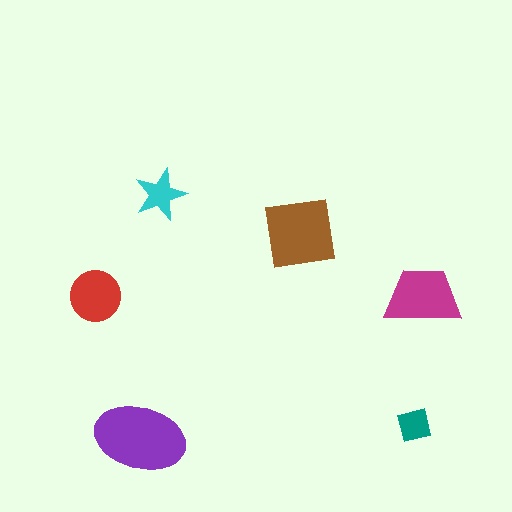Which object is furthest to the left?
The red circle is leftmost.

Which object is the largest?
The purple ellipse.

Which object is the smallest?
The teal square.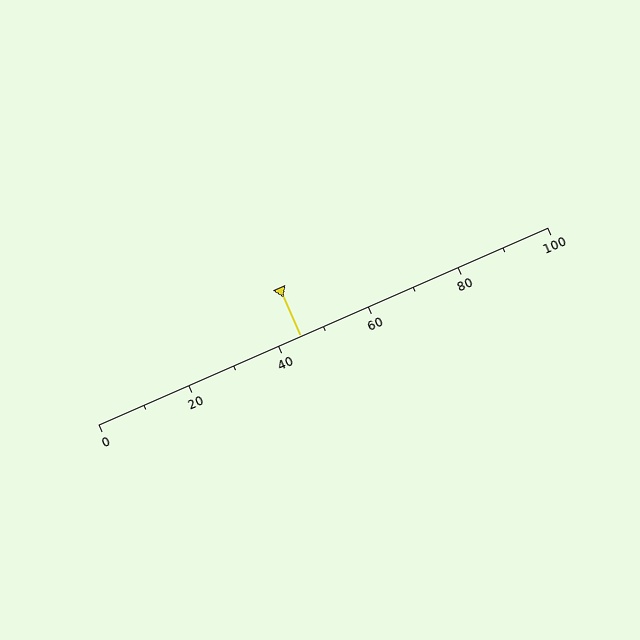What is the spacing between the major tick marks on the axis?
The major ticks are spaced 20 apart.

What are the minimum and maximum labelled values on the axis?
The axis runs from 0 to 100.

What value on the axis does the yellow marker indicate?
The marker indicates approximately 45.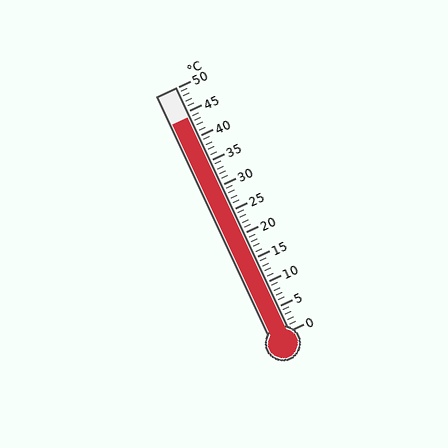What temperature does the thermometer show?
The thermometer shows approximately 44°C.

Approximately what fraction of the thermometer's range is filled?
The thermometer is filled to approximately 90% of its range.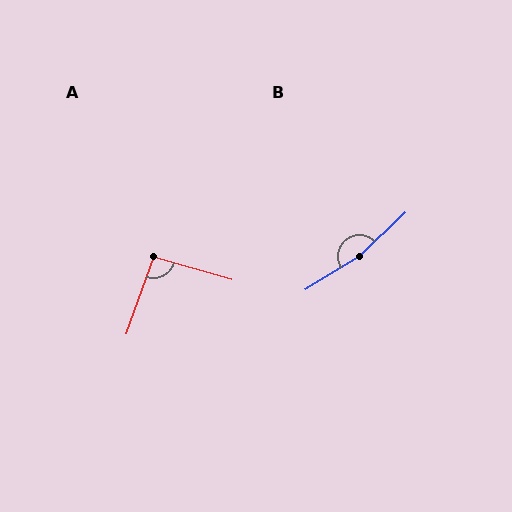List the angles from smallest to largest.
A (93°), B (168°).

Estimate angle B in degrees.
Approximately 168 degrees.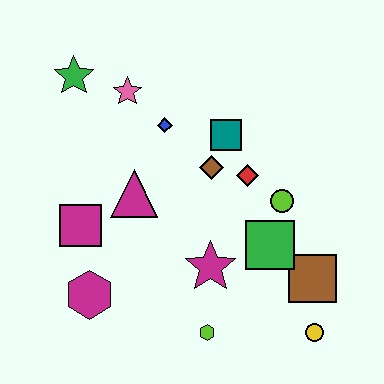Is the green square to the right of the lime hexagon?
Yes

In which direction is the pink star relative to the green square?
The pink star is above the green square.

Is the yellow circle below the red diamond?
Yes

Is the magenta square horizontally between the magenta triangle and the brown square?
No